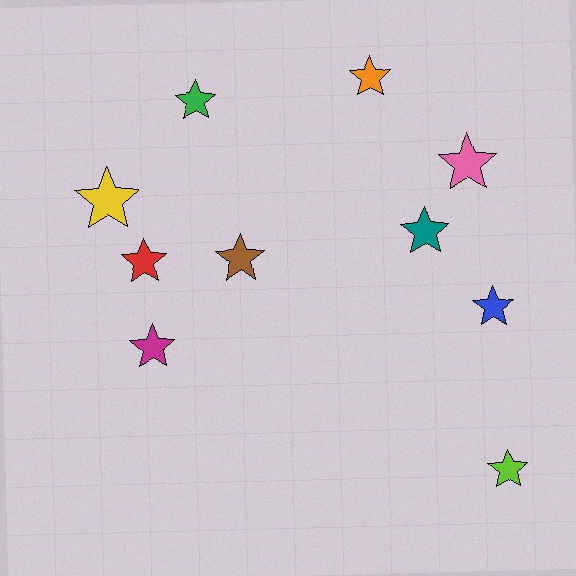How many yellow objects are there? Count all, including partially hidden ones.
There is 1 yellow object.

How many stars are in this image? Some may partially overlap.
There are 10 stars.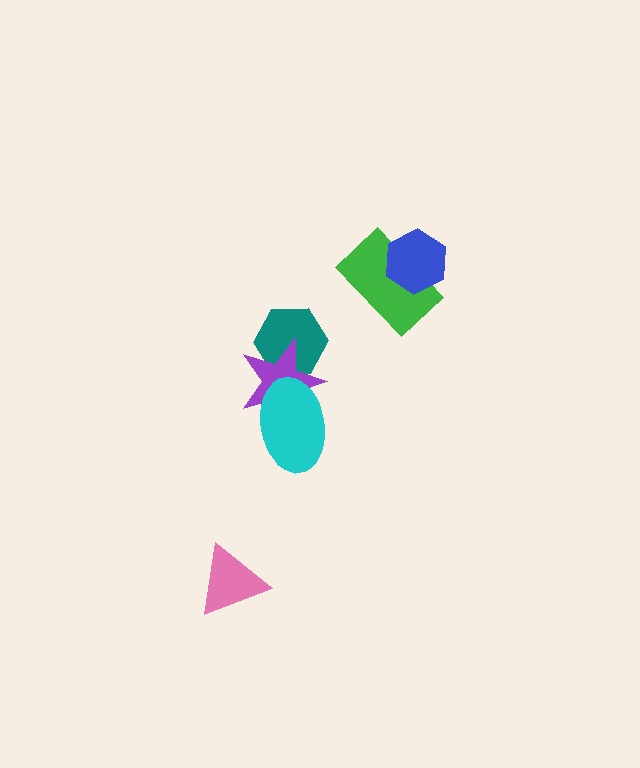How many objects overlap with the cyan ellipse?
1 object overlaps with the cyan ellipse.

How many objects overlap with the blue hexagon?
1 object overlaps with the blue hexagon.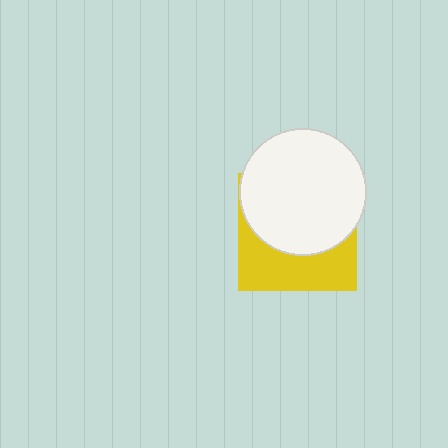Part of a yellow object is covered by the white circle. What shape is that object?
It is a square.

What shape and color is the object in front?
The object in front is a white circle.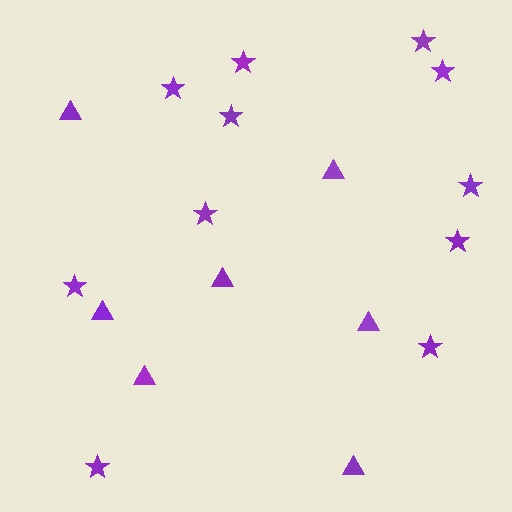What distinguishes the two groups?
There are 2 groups: one group of stars (11) and one group of triangles (7).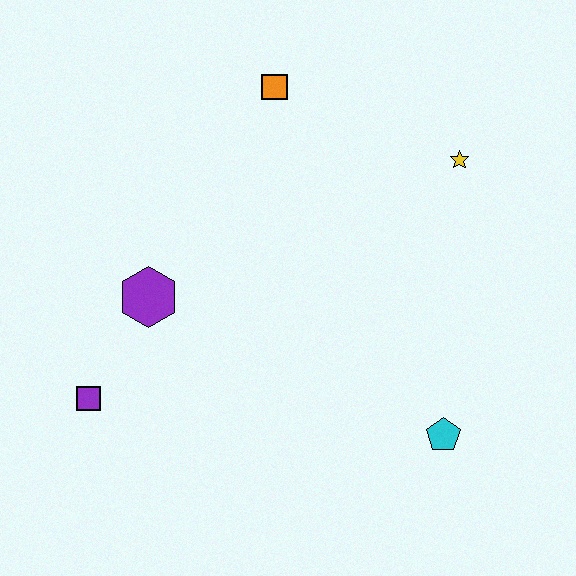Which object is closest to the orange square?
The yellow star is closest to the orange square.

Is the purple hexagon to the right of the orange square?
No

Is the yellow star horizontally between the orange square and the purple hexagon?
No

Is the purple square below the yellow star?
Yes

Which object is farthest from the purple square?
The yellow star is farthest from the purple square.